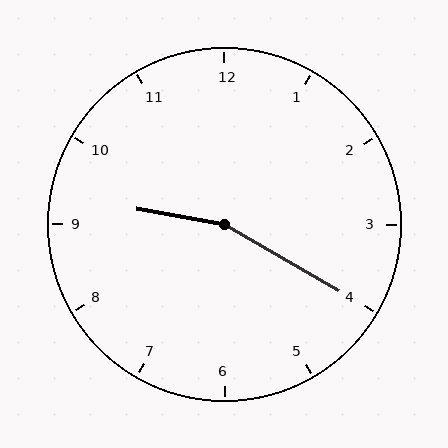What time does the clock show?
9:20.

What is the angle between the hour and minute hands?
Approximately 160 degrees.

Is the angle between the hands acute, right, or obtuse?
It is obtuse.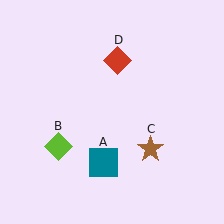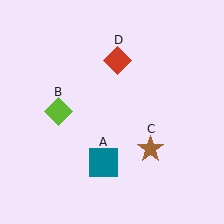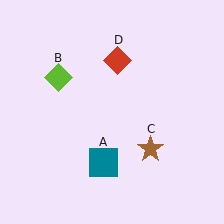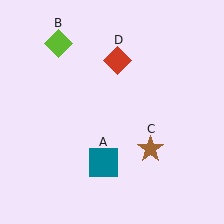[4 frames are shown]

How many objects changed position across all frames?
1 object changed position: lime diamond (object B).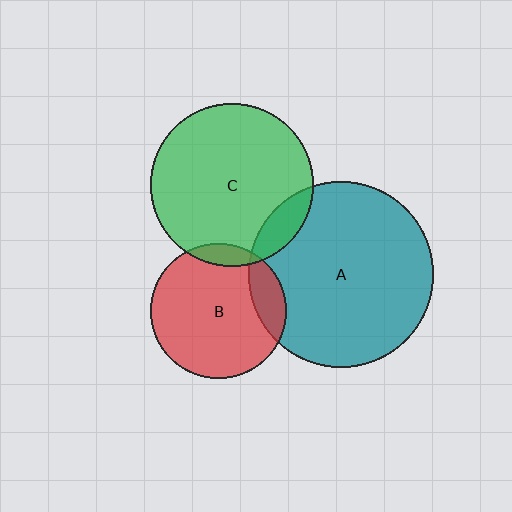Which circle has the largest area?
Circle A (teal).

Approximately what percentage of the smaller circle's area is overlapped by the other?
Approximately 15%.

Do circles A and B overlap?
Yes.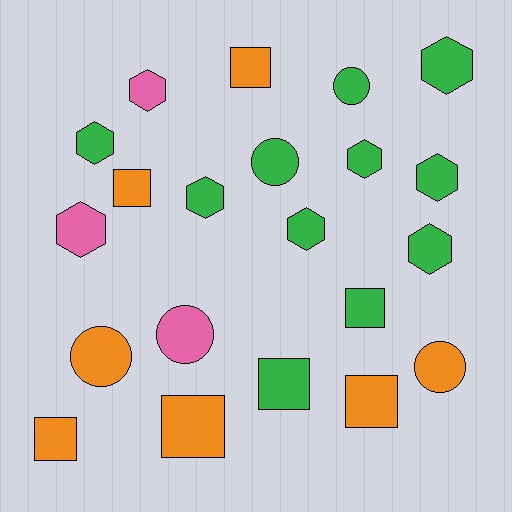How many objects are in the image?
There are 21 objects.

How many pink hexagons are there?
There are 2 pink hexagons.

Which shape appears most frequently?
Hexagon, with 9 objects.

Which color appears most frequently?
Green, with 11 objects.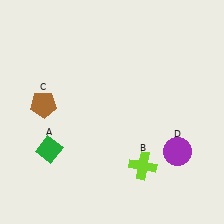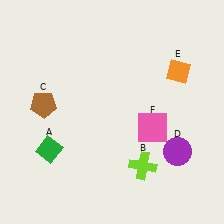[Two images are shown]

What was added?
An orange diamond (E), a pink square (F) were added in Image 2.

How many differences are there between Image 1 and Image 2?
There are 2 differences between the two images.